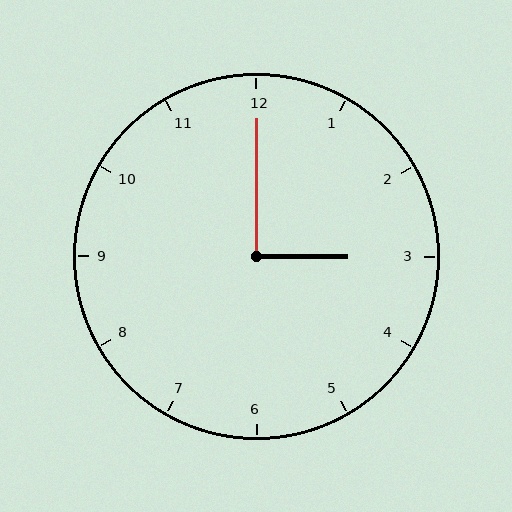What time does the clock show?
3:00.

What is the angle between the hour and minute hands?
Approximately 90 degrees.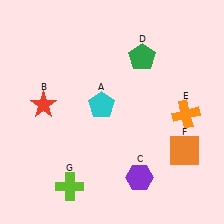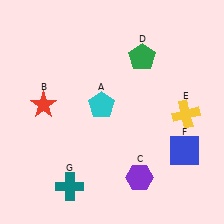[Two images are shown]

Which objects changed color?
E changed from orange to yellow. F changed from orange to blue. G changed from lime to teal.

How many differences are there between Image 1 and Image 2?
There are 3 differences between the two images.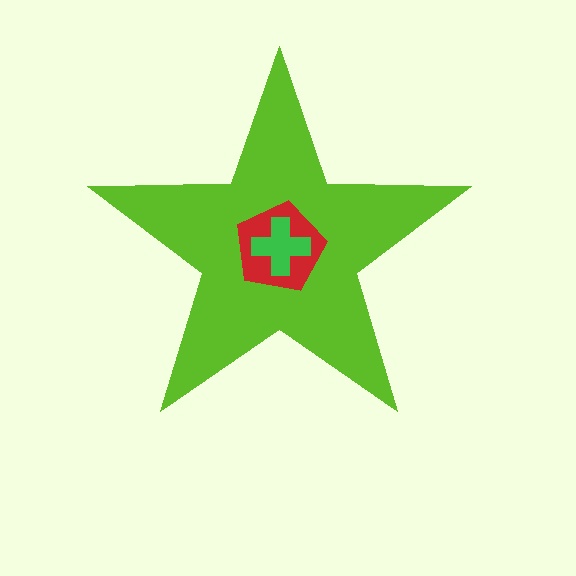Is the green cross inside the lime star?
Yes.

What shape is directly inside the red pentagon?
The green cross.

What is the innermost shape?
The green cross.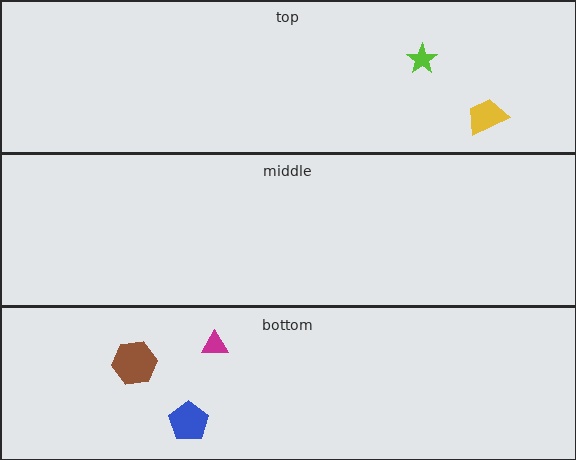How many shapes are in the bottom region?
3.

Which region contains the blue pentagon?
The bottom region.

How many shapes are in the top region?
2.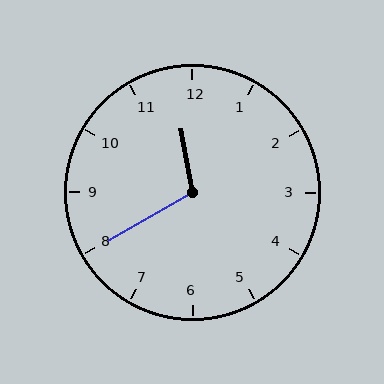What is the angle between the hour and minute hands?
Approximately 110 degrees.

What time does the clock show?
11:40.